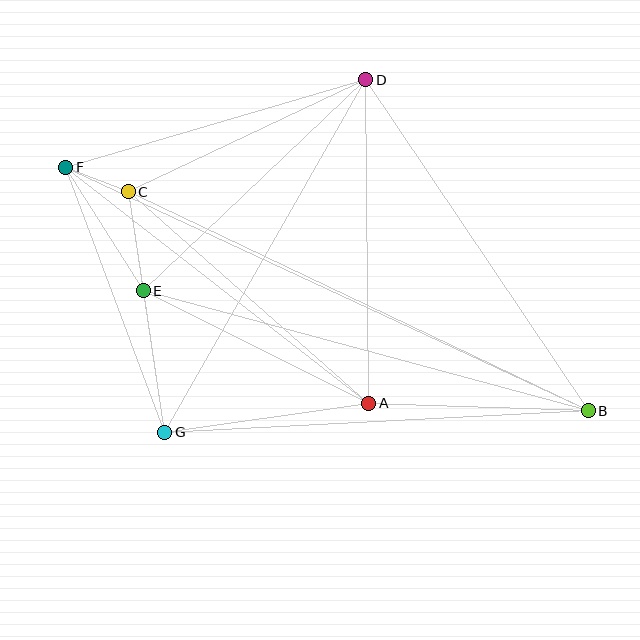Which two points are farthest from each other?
Points B and F are farthest from each other.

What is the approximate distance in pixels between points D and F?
The distance between D and F is approximately 313 pixels.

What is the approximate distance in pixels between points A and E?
The distance between A and E is approximately 252 pixels.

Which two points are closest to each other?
Points C and F are closest to each other.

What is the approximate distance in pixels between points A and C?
The distance between A and C is approximately 320 pixels.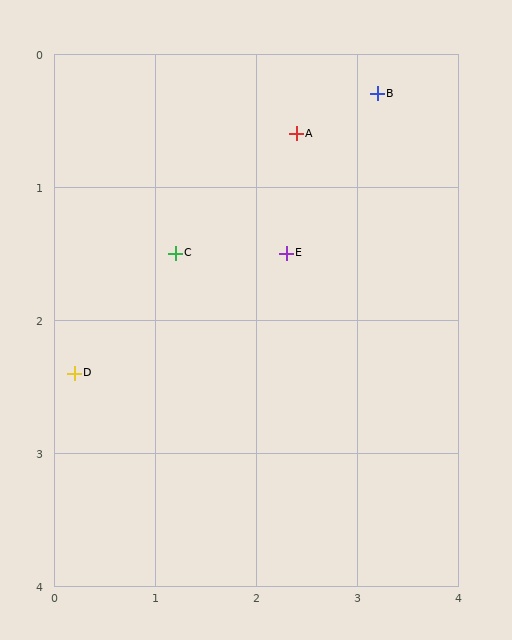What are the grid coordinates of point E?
Point E is at approximately (2.3, 1.5).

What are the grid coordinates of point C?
Point C is at approximately (1.2, 1.5).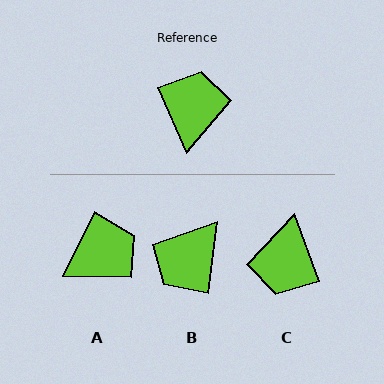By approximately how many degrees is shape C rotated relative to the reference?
Approximately 177 degrees counter-clockwise.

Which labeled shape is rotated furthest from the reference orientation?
C, about 177 degrees away.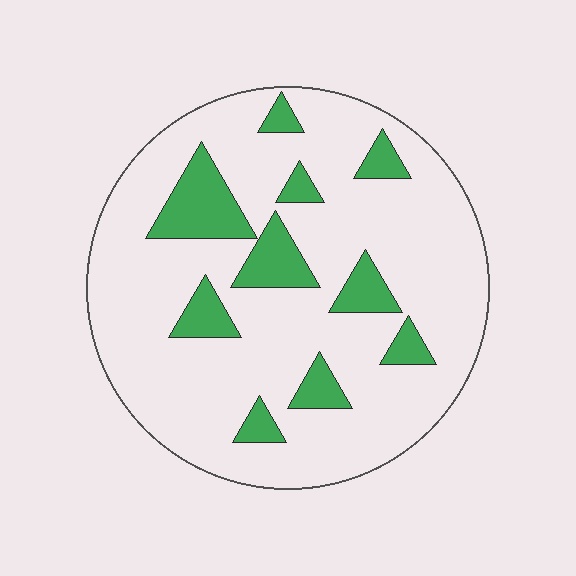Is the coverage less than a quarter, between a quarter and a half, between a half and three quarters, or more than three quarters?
Less than a quarter.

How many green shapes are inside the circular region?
10.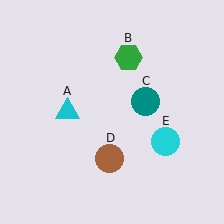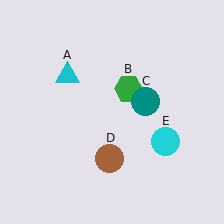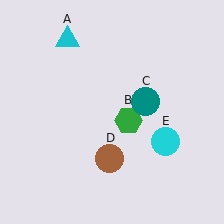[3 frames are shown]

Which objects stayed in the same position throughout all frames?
Teal circle (object C) and brown circle (object D) and cyan circle (object E) remained stationary.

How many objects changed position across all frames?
2 objects changed position: cyan triangle (object A), green hexagon (object B).